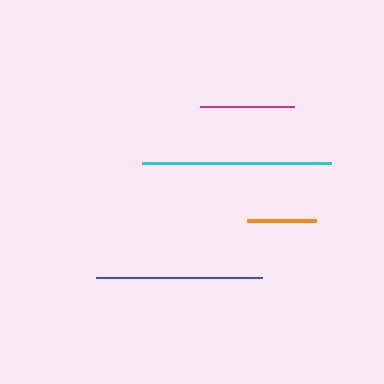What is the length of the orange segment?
The orange segment is approximately 69 pixels long.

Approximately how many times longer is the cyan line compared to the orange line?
The cyan line is approximately 2.7 times the length of the orange line.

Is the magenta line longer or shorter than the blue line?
The blue line is longer than the magenta line.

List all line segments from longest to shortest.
From longest to shortest: cyan, blue, magenta, orange.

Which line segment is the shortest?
The orange line is the shortest at approximately 69 pixels.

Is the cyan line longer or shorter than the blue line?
The cyan line is longer than the blue line.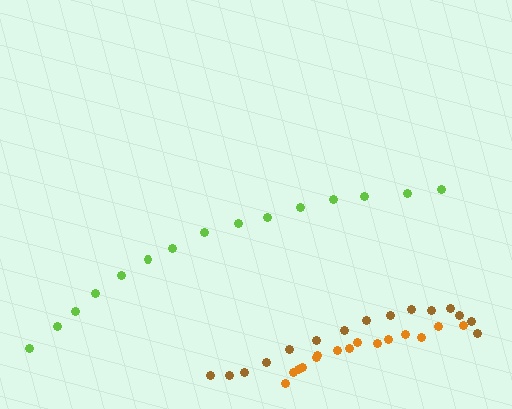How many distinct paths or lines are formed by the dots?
There are 3 distinct paths.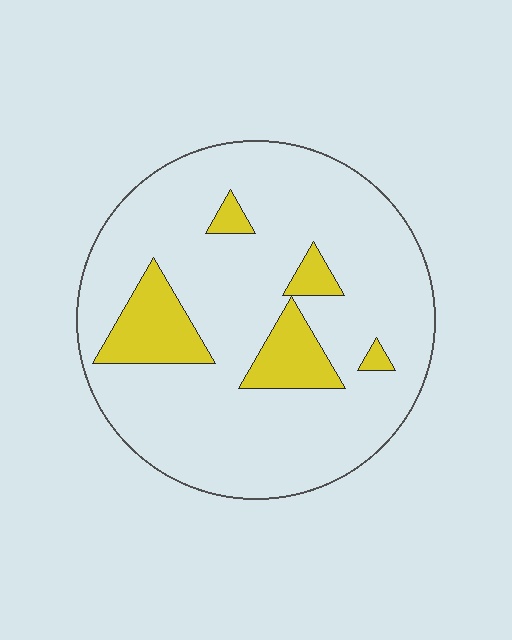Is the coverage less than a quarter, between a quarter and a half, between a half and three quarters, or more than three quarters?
Less than a quarter.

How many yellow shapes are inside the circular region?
5.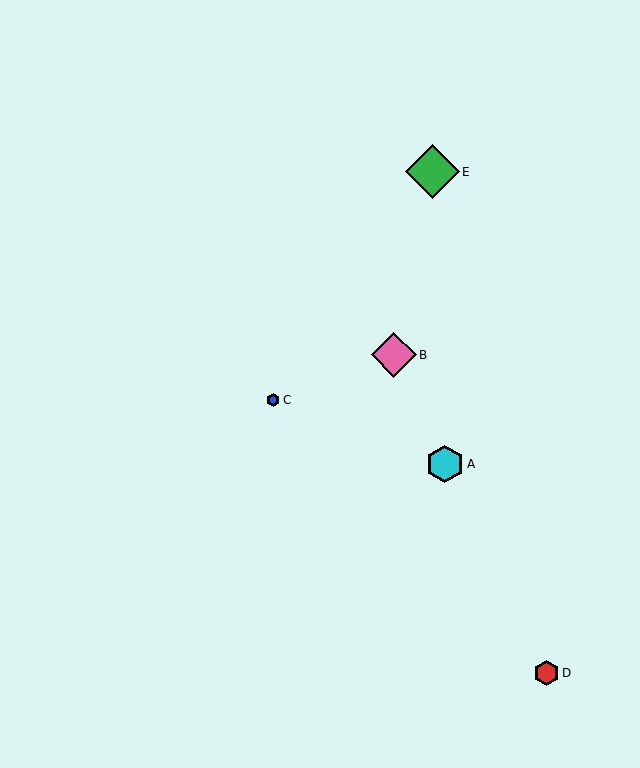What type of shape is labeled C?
Shape C is a blue hexagon.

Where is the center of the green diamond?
The center of the green diamond is at (432, 172).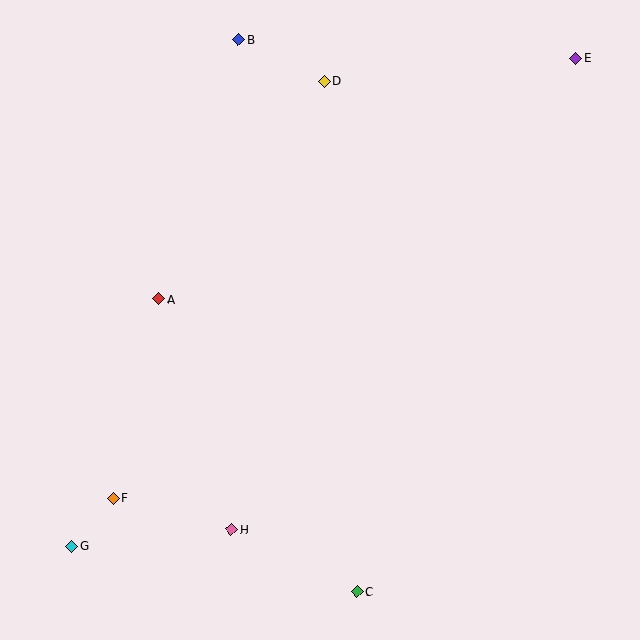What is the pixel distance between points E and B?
The distance between E and B is 339 pixels.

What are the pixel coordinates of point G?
Point G is at (72, 546).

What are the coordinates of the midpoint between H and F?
The midpoint between H and F is at (172, 514).